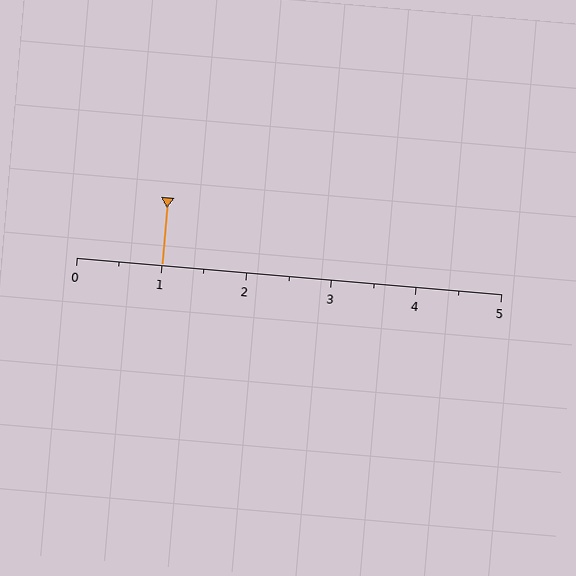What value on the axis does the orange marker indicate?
The marker indicates approximately 1.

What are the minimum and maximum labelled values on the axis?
The axis runs from 0 to 5.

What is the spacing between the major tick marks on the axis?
The major ticks are spaced 1 apart.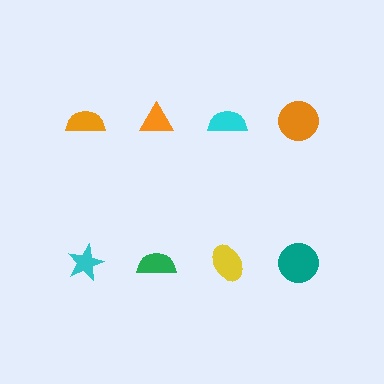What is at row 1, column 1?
An orange semicircle.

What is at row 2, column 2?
A green semicircle.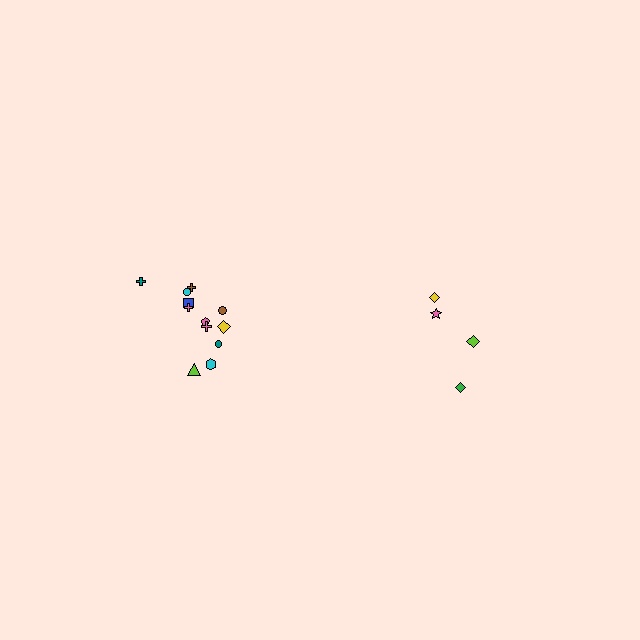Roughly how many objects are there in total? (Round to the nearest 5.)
Roughly 15 objects in total.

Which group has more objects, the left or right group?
The left group.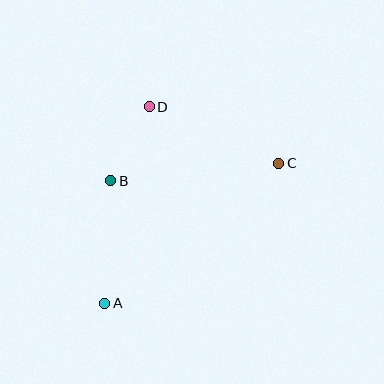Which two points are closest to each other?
Points B and D are closest to each other.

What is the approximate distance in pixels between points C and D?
The distance between C and D is approximately 142 pixels.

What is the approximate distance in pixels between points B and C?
The distance between B and C is approximately 169 pixels.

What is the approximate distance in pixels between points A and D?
The distance between A and D is approximately 202 pixels.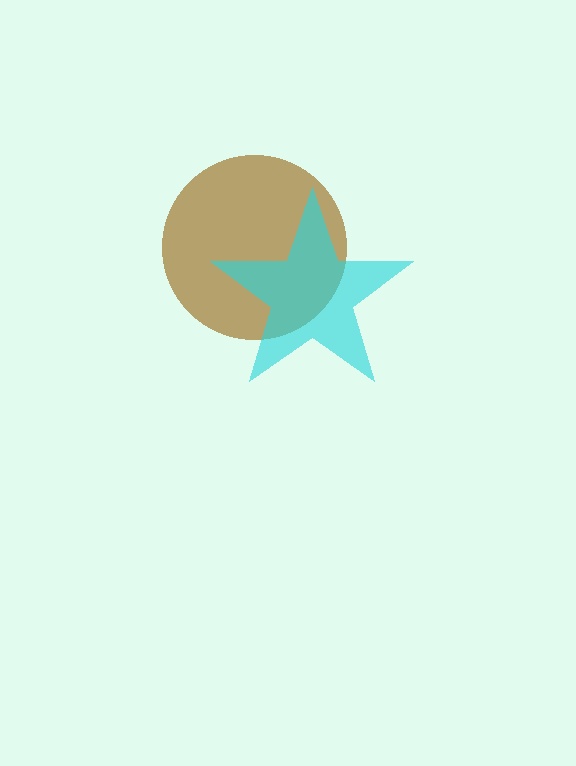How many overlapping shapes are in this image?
There are 2 overlapping shapes in the image.